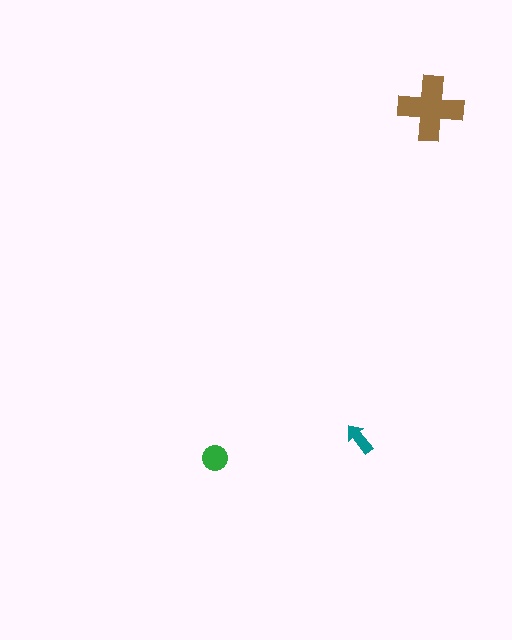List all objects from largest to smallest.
The brown cross, the green circle, the teal arrow.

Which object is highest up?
The brown cross is topmost.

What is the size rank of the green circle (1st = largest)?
2nd.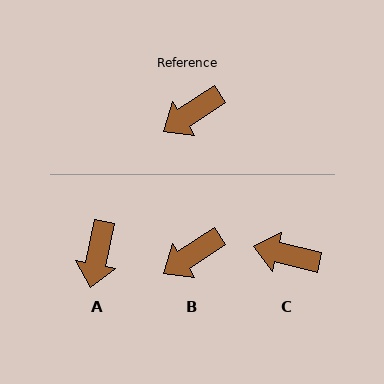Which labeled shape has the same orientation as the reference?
B.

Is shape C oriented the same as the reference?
No, it is off by about 47 degrees.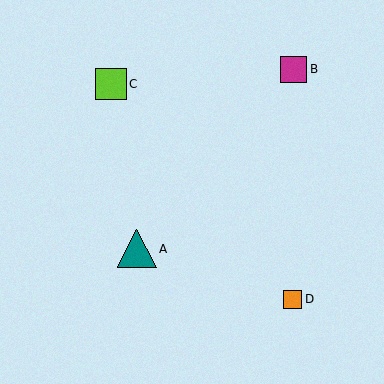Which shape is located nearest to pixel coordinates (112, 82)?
The lime square (labeled C) at (111, 84) is nearest to that location.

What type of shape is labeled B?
Shape B is a magenta square.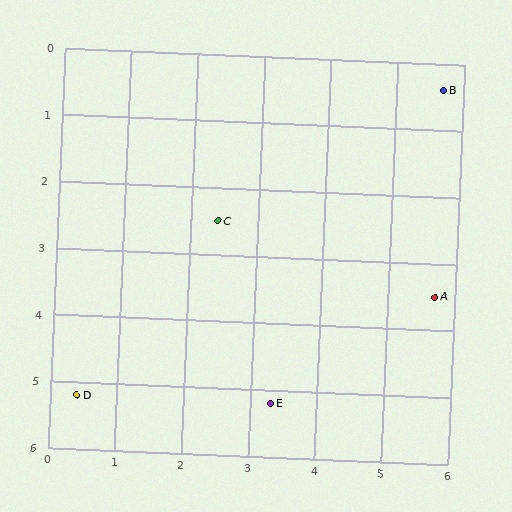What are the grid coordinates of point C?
Point C is at approximately (2.4, 2.5).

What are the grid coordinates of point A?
Point A is at approximately (5.7, 3.5).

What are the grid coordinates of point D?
Point D is at approximately (0.4, 5.2).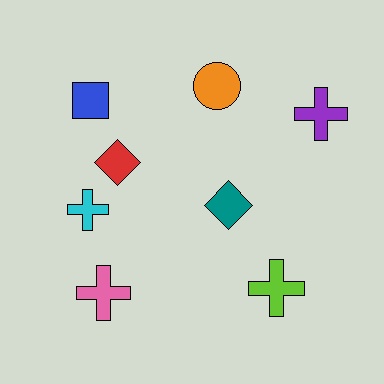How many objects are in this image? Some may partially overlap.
There are 8 objects.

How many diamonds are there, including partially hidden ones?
There are 2 diamonds.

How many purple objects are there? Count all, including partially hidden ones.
There is 1 purple object.